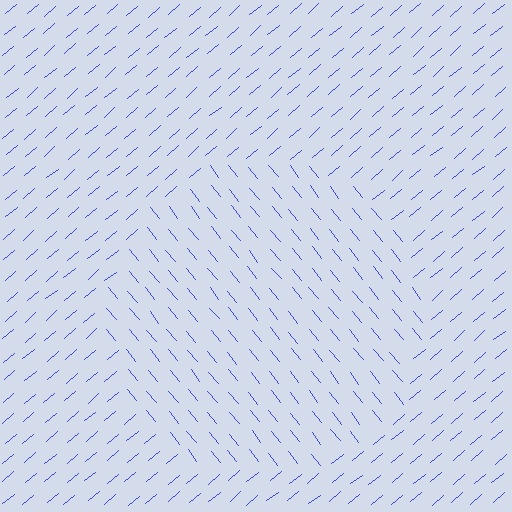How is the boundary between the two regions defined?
The boundary is defined purely by a change in line orientation (approximately 88 degrees difference). All lines are the same color and thickness.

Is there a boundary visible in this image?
Yes, there is a texture boundary formed by a change in line orientation.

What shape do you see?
I see a circle.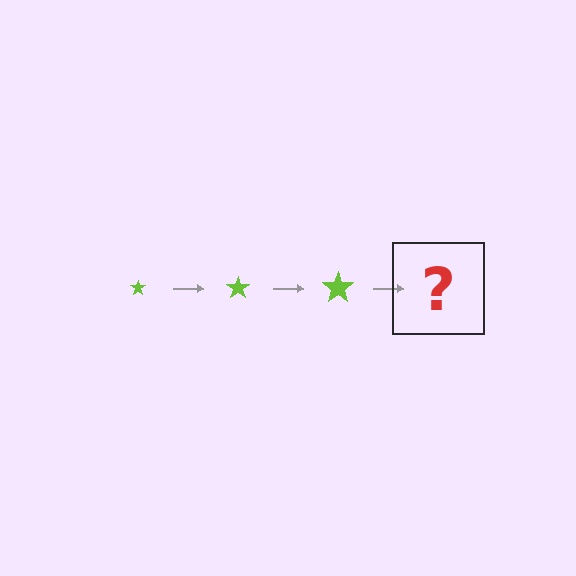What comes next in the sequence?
The next element should be a lime star, larger than the previous one.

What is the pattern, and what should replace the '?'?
The pattern is that the star gets progressively larger each step. The '?' should be a lime star, larger than the previous one.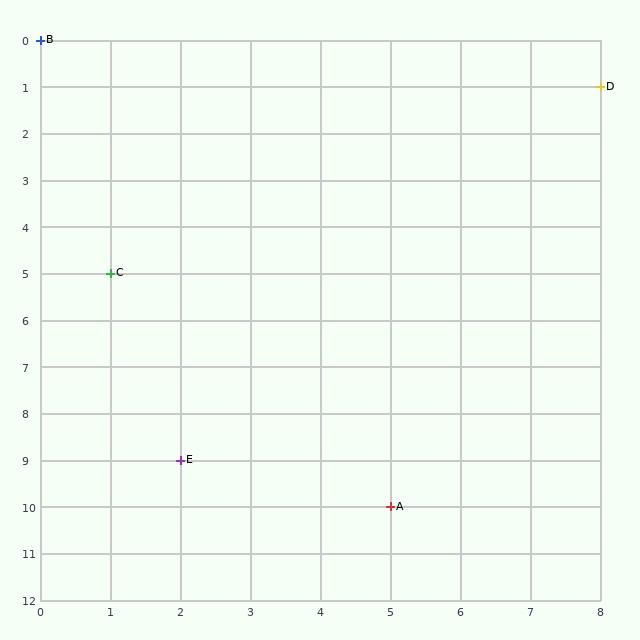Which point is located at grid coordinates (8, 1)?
Point D is at (8, 1).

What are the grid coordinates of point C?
Point C is at grid coordinates (1, 5).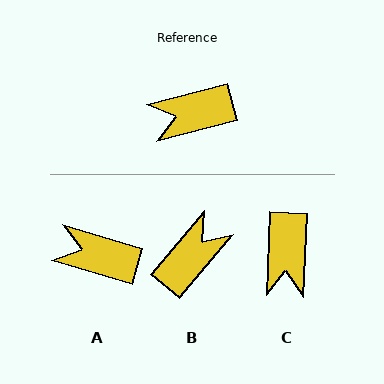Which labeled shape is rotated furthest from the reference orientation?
B, about 144 degrees away.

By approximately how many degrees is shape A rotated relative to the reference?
Approximately 30 degrees clockwise.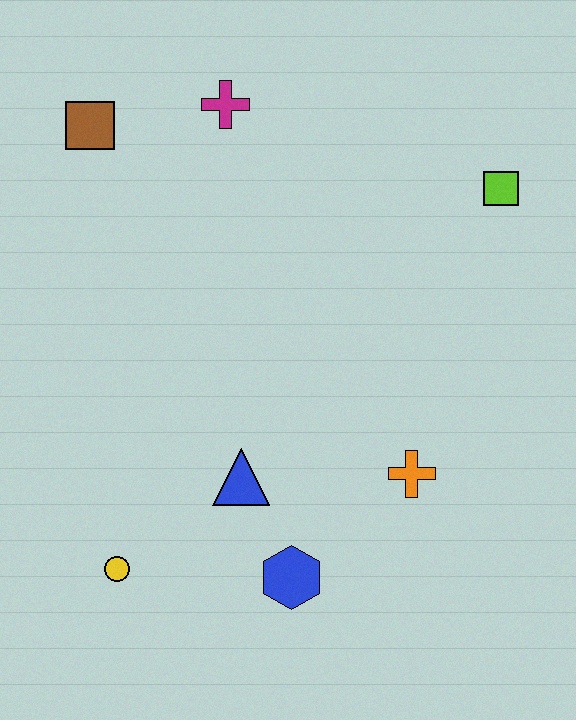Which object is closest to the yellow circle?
The blue triangle is closest to the yellow circle.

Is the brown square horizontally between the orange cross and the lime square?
No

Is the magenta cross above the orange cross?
Yes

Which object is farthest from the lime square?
The yellow circle is farthest from the lime square.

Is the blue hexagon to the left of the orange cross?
Yes